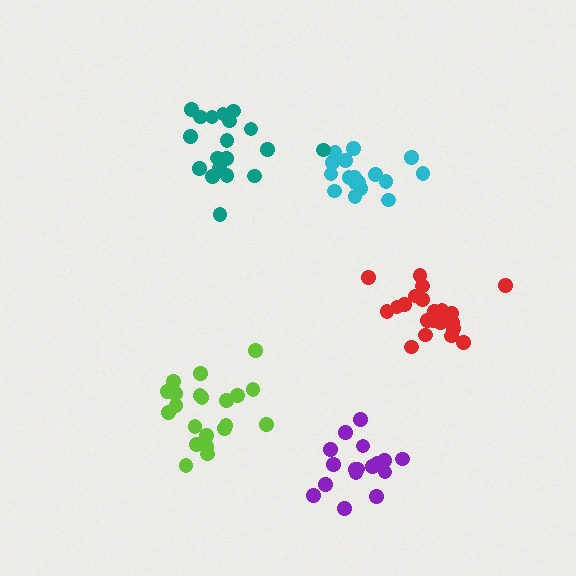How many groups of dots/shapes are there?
There are 5 groups.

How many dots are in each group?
Group 1: 21 dots, Group 2: 17 dots, Group 3: 17 dots, Group 4: 19 dots, Group 5: 21 dots (95 total).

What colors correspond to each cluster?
The clusters are colored: red, cyan, purple, teal, lime.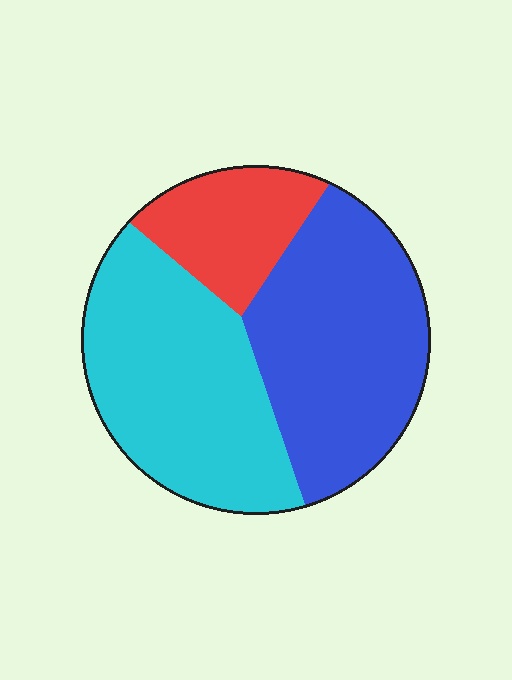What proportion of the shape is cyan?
Cyan takes up about two fifths (2/5) of the shape.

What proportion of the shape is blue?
Blue covers around 40% of the shape.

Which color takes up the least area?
Red, at roughly 15%.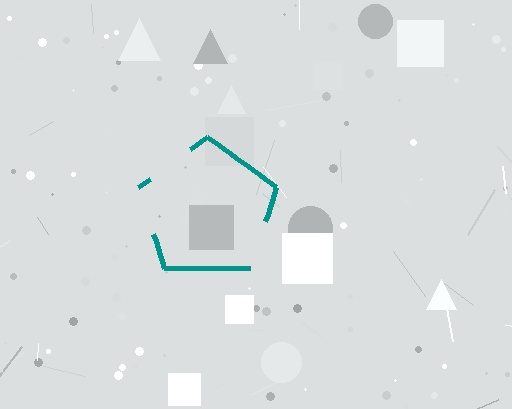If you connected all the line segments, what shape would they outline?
They would outline a pentagon.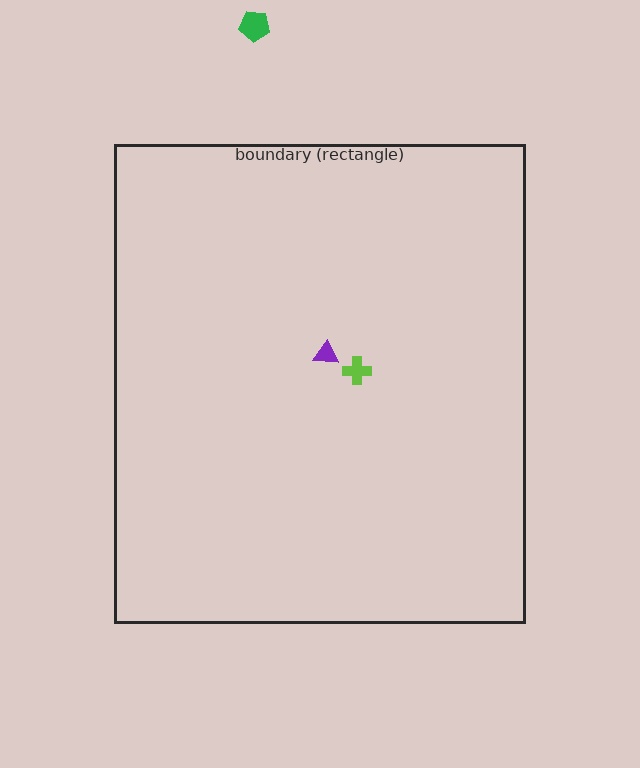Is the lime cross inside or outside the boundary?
Inside.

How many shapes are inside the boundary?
2 inside, 1 outside.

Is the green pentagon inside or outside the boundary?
Outside.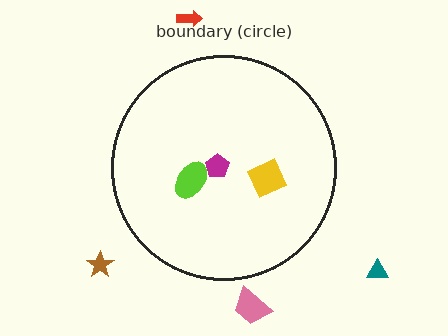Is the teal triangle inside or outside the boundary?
Outside.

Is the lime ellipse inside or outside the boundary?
Inside.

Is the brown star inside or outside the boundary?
Outside.